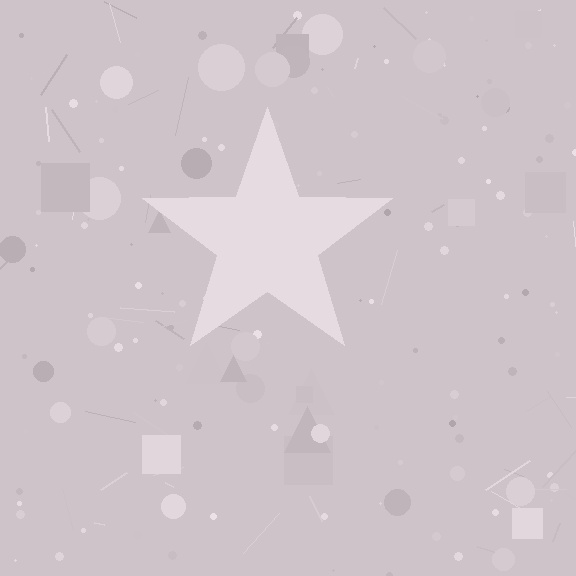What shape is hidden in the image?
A star is hidden in the image.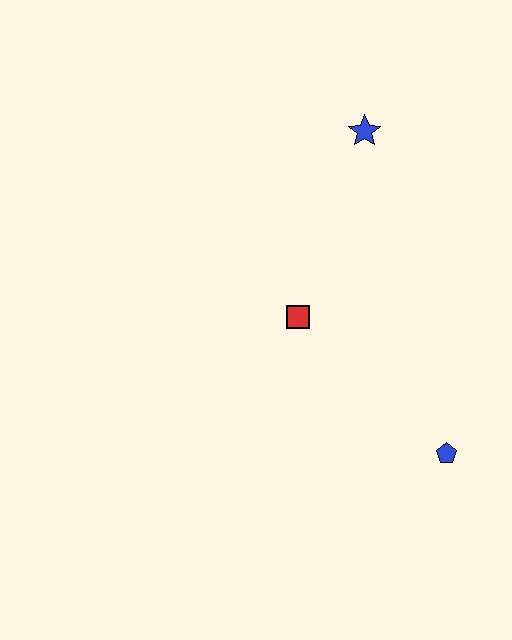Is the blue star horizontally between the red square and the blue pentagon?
Yes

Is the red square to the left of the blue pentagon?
Yes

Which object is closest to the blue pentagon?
The red square is closest to the blue pentagon.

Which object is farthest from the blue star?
The blue pentagon is farthest from the blue star.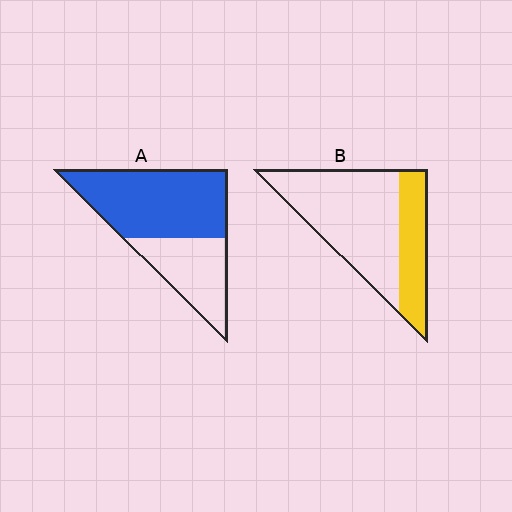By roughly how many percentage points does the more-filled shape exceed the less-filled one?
By roughly 35 percentage points (A over B).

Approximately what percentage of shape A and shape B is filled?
A is approximately 65% and B is approximately 30%.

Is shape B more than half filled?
No.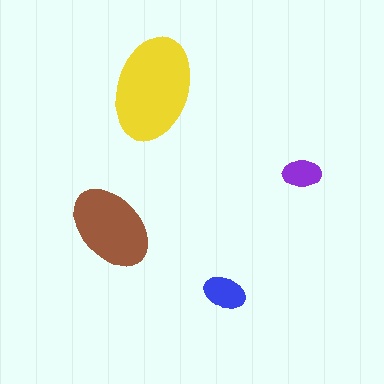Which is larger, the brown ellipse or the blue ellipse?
The brown one.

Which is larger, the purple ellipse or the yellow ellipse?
The yellow one.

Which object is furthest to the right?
The purple ellipse is rightmost.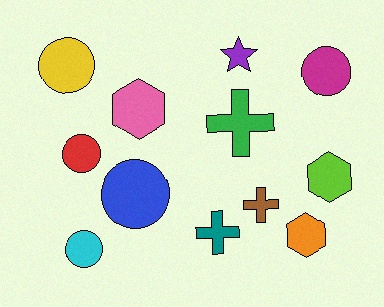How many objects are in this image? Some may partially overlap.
There are 12 objects.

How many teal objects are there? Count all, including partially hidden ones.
There is 1 teal object.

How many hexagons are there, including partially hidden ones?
There are 3 hexagons.